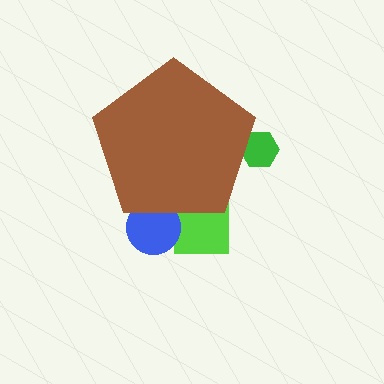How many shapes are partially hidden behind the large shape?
3 shapes are partially hidden.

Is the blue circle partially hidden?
Yes, the blue circle is partially hidden behind the brown pentagon.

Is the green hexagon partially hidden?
Yes, the green hexagon is partially hidden behind the brown pentagon.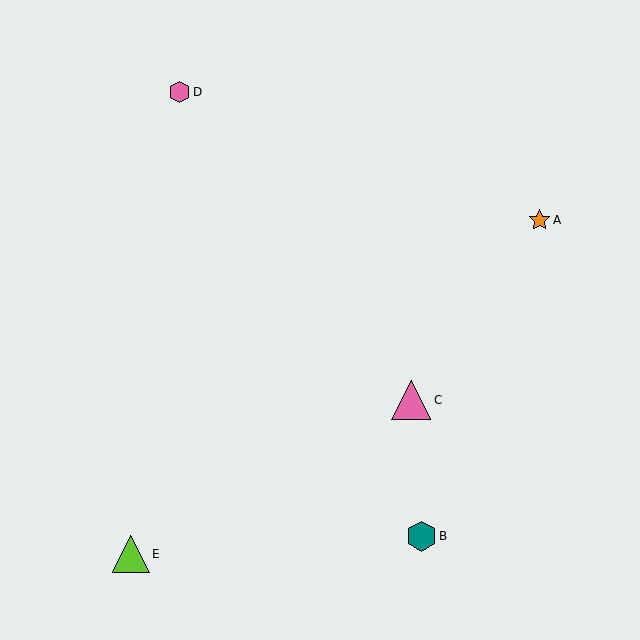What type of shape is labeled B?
Shape B is a teal hexagon.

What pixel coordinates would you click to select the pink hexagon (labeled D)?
Click at (179, 92) to select the pink hexagon D.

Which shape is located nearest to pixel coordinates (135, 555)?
The lime triangle (labeled E) at (131, 554) is nearest to that location.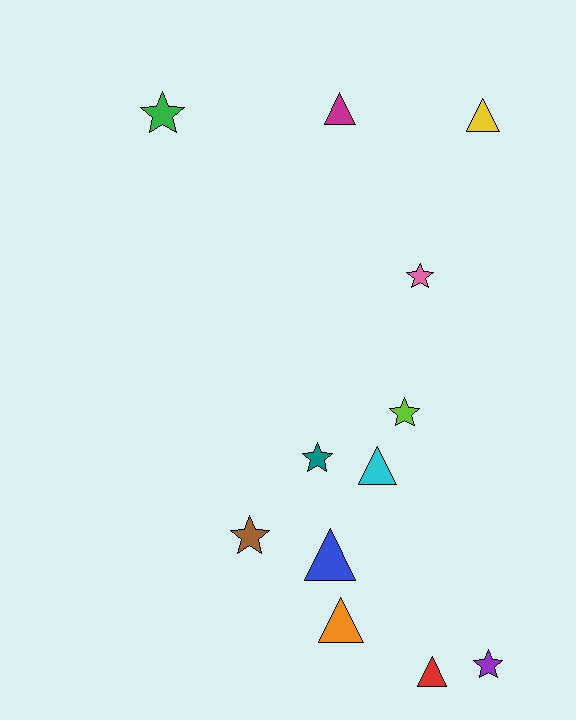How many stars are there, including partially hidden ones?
There are 6 stars.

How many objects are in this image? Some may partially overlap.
There are 12 objects.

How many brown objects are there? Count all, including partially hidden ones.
There is 1 brown object.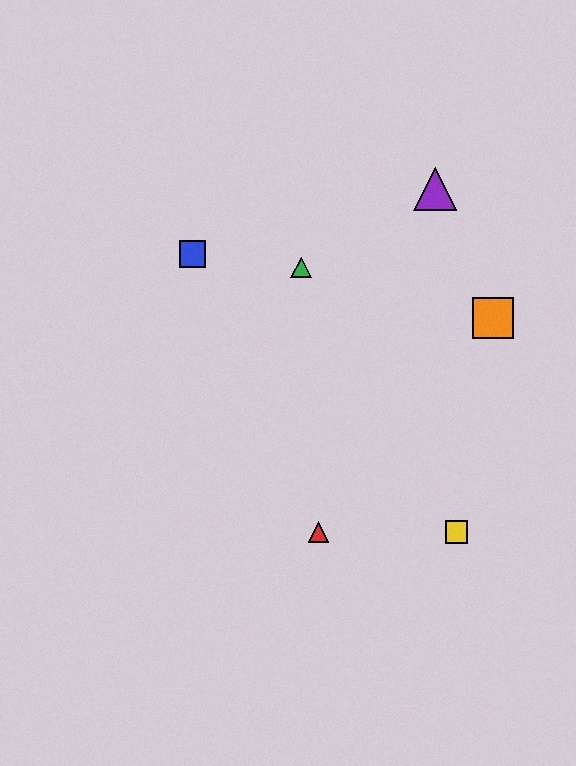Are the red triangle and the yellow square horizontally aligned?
Yes, both are at y≈532.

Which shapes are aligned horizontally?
The red triangle, the yellow square are aligned horizontally.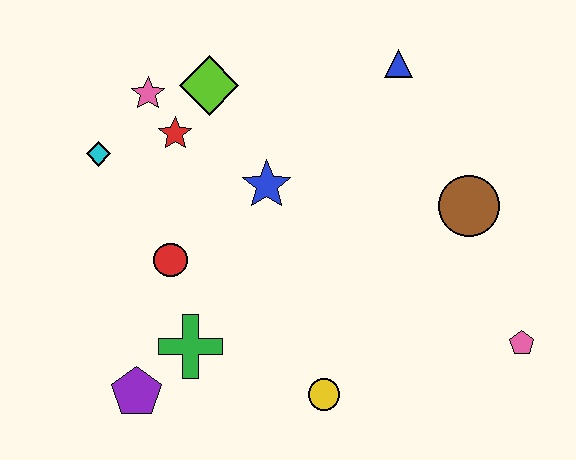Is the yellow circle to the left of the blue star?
No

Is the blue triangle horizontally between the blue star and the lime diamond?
No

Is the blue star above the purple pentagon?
Yes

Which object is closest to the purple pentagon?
The green cross is closest to the purple pentagon.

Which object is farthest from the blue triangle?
The purple pentagon is farthest from the blue triangle.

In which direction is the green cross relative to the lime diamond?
The green cross is below the lime diamond.